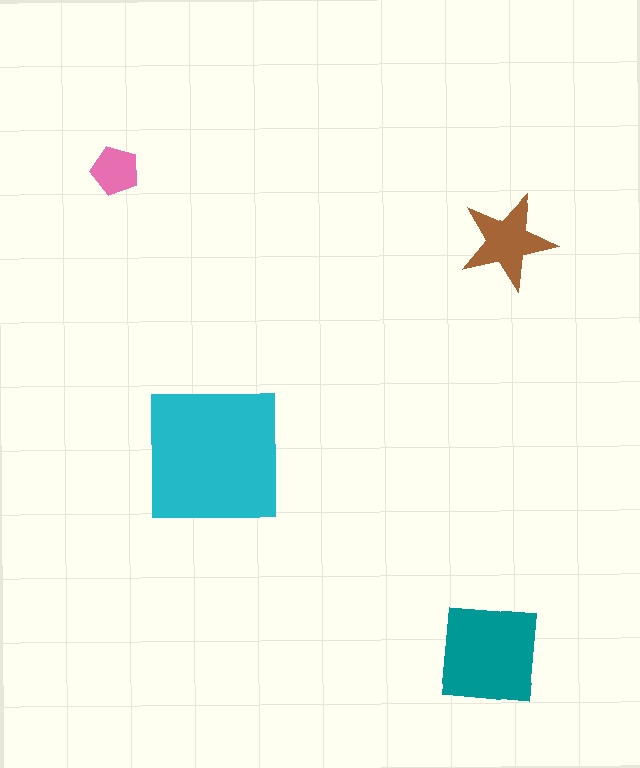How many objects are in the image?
There are 4 objects in the image.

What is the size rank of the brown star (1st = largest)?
3rd.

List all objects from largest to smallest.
The cyan square, the teal square, the brown star, the pink pentagon.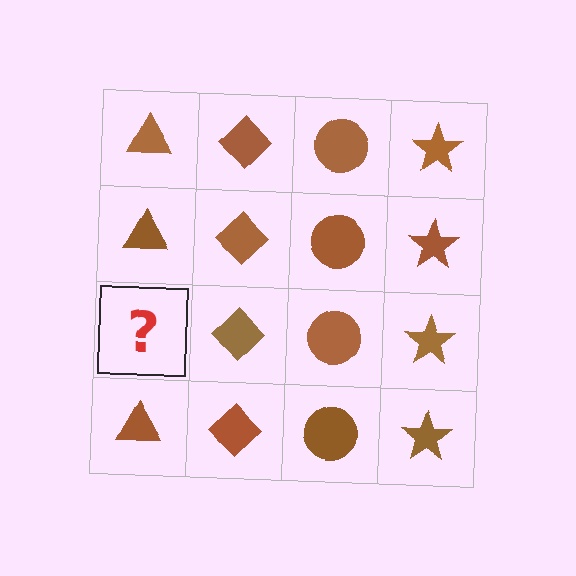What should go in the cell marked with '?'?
The missing cell should contain a brown triangle.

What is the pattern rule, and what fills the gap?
The rule is that each column has a consistent shape. The gap should be filled with a brown triangle.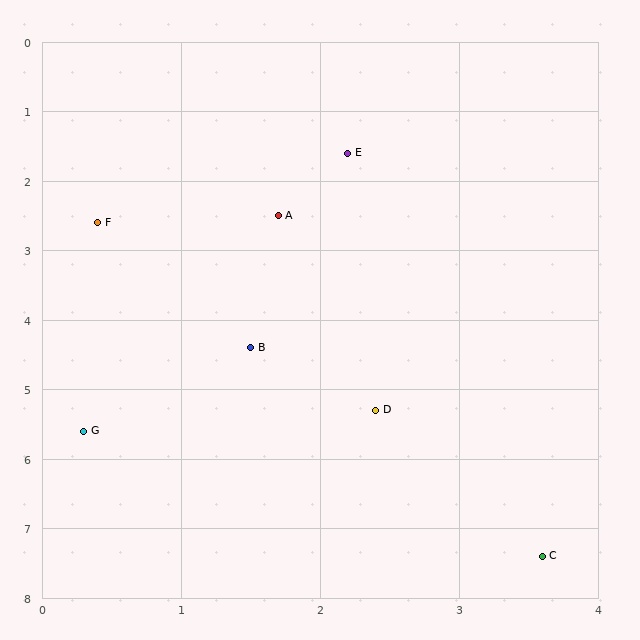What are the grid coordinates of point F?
Point F is at approximately (0.4, 2.6).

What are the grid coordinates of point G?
Point G is at approximately (0.3, 5.6).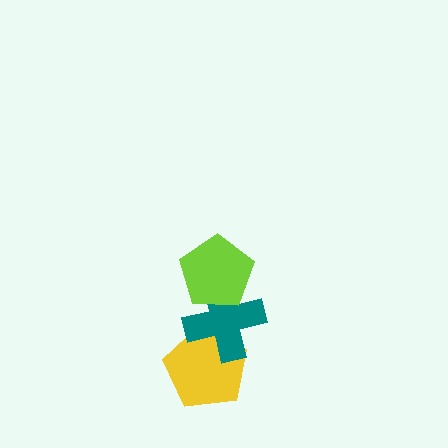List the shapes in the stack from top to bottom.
From top to bottom: the lime pentagon, the teal cross, the yellow pentagon.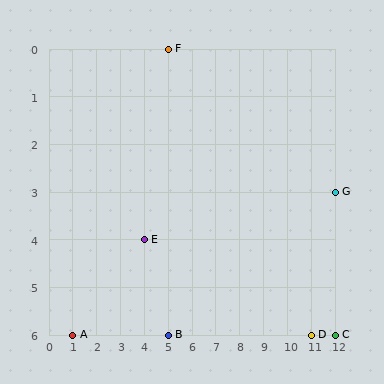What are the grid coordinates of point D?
Point D is at grid coordinates (11, 6).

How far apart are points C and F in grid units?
Points C and F are 7 columns and 6 rows apart (about 9.2 grid units diagonally).